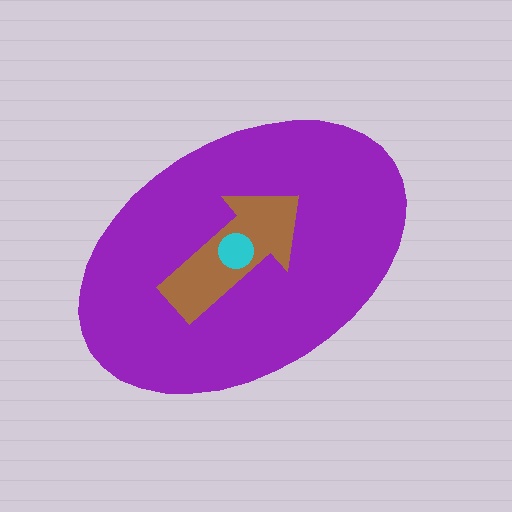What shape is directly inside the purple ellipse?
The brown arrow.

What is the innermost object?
The cyan circle.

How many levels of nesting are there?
3.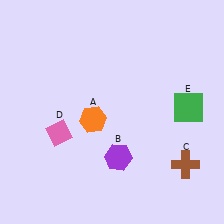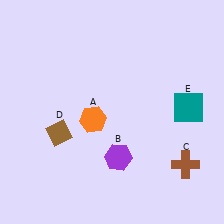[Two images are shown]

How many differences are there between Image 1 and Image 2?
There are 2 differences between the two images.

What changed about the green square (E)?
In Image 1, E is green. In Image 2, it changed to teal.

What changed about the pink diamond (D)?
In Image 1, D is pink. In Image 2, it changed to brown.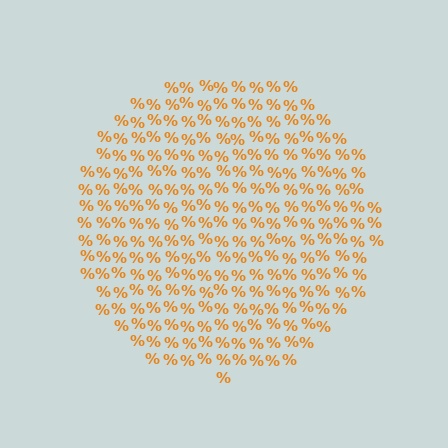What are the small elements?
The small elements are percent signs.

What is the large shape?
The large shape is a circle.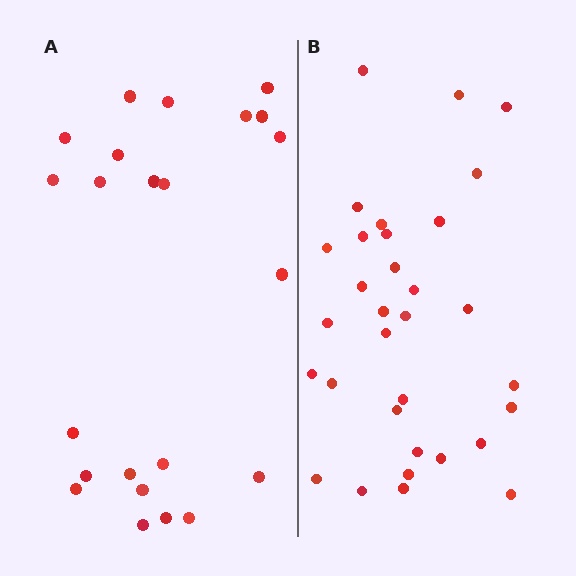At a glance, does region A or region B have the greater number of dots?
Region B (the right region) has more dots.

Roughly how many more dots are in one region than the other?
Region B has roughly 8 or so more dots than region A.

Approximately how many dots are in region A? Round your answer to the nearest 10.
About 20 dots. (The exact count is 23, which rounds to 20.)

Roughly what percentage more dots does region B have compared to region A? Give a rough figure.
About 40% more.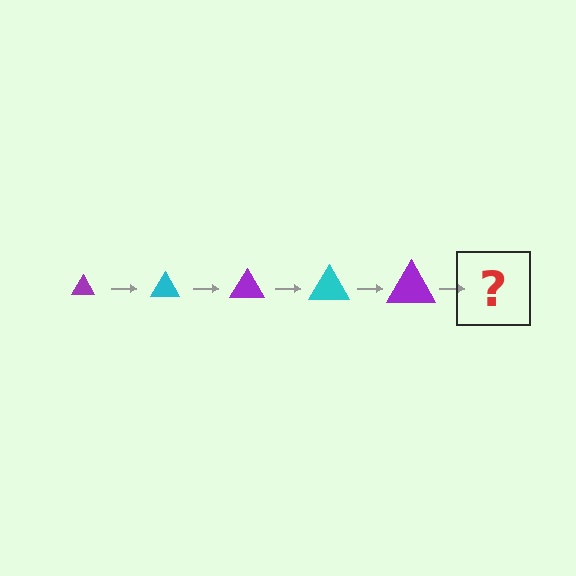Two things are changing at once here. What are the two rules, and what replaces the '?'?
The two rules are that the triangle grows larger each step and the color cycles through purple and cyan. The '?' should be a cyan triangle, larger than the previous one.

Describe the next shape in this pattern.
It should be a cyan triangle, larger than the previous one.